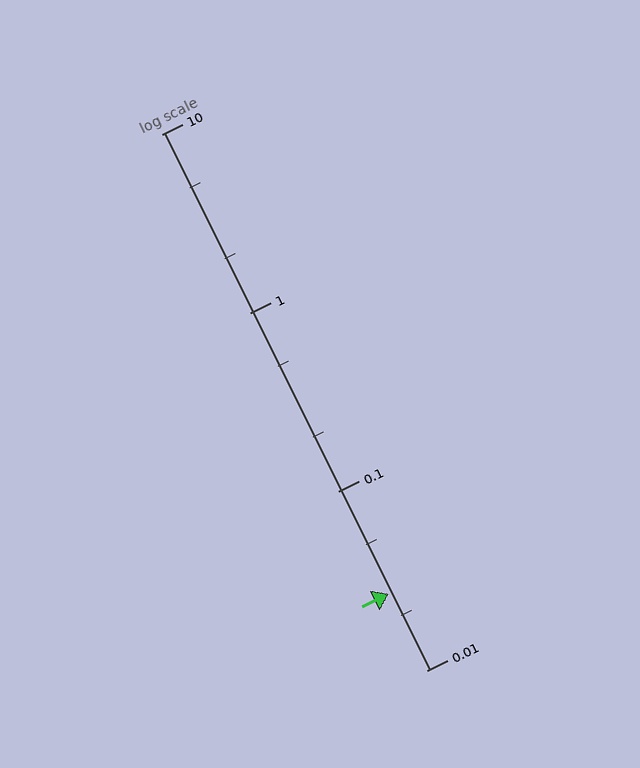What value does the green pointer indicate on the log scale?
The pointer indicates approximately 0.027.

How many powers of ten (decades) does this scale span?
The scale spans 3 decades, from 0.01 to 10.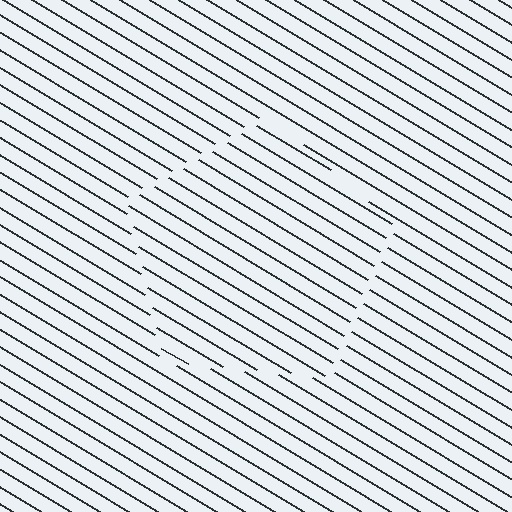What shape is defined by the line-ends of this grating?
An illusory pentagon. The interior of the shape contains the same grating, shifted by half a period — the contour is defined by the phase discontinuity where line-ends from the inner and outer gratings abut.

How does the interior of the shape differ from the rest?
The interior of the shape contains the same grating, shifted by half a period — the contour is defined by the phase discontinuity where line-ends from the inner and outer gratings abut.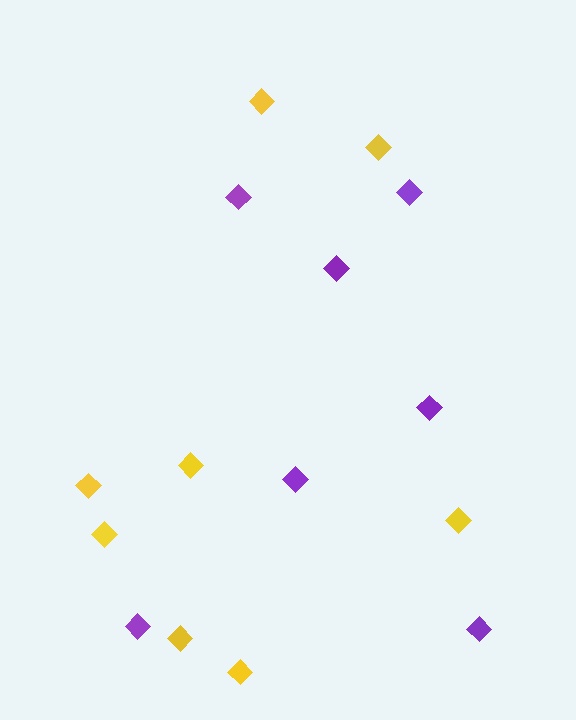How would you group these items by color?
There are 2 groups: one group of yellow diamonds (8) and one group of purple diamonds (7).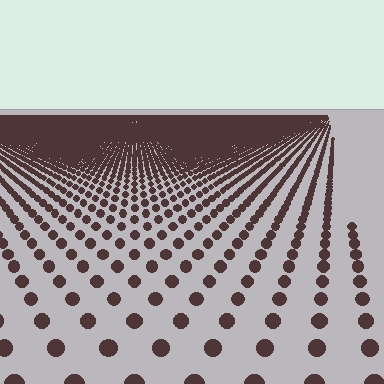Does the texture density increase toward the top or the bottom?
Density increases toward the top.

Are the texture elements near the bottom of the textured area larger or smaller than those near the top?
Larger. Near the bottom, elements are closer to the viewer and appear at a bigger on-screen size.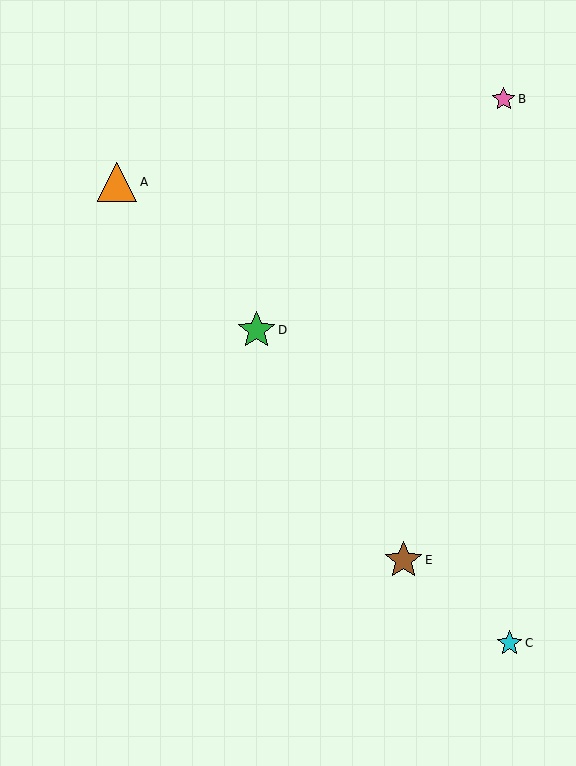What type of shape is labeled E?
Shape E is a brown star.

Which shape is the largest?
The orange triangle (labeled A) is the largest.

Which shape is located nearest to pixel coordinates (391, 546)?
The brown star (labeled E) at (403, 560) is nearest to that location.